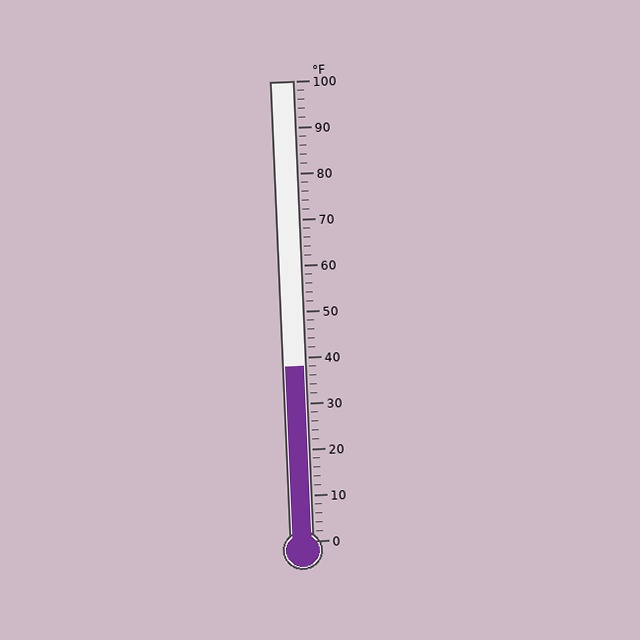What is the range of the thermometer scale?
The thermometer scale ranges from 0°F to 100°F.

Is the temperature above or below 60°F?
The temperature is below 60°F.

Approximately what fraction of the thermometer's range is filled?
The thermometer is filled to approximately 40% of its range.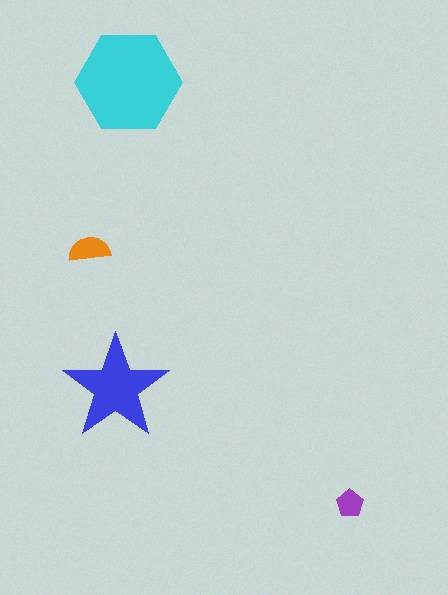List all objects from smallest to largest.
The purple pentagon, the orange semicircle, the blue star, the cyan hexagon.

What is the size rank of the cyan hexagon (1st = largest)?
1st.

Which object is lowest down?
The purple pentagon is bottommost.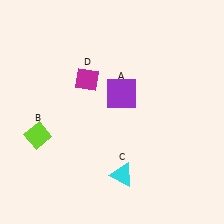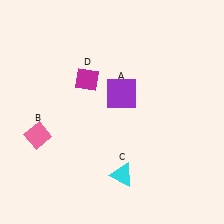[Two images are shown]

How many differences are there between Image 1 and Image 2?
There is 1 difference between the two images.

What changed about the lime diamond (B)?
In Image 1, B is lime. In Image 2, it changed to pink.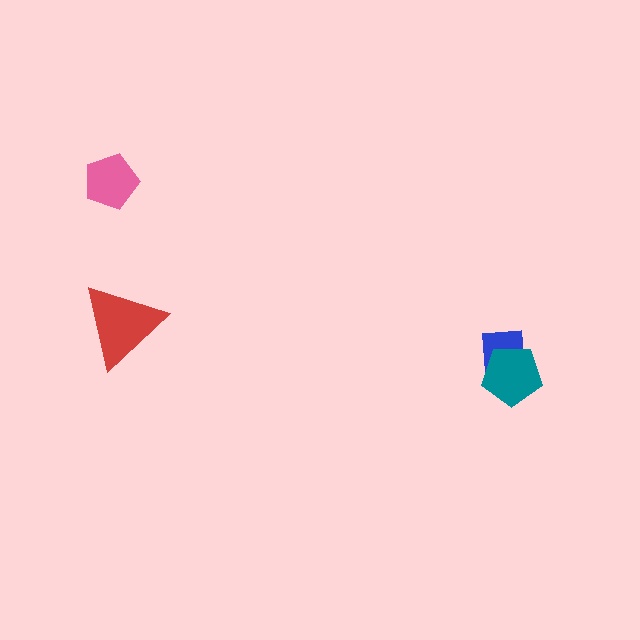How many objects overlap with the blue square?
1 object overlaps with the blue square.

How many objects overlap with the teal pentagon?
1 object overlaps with the teal pentagon.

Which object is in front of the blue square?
The teal pentagon is in front of the blue square.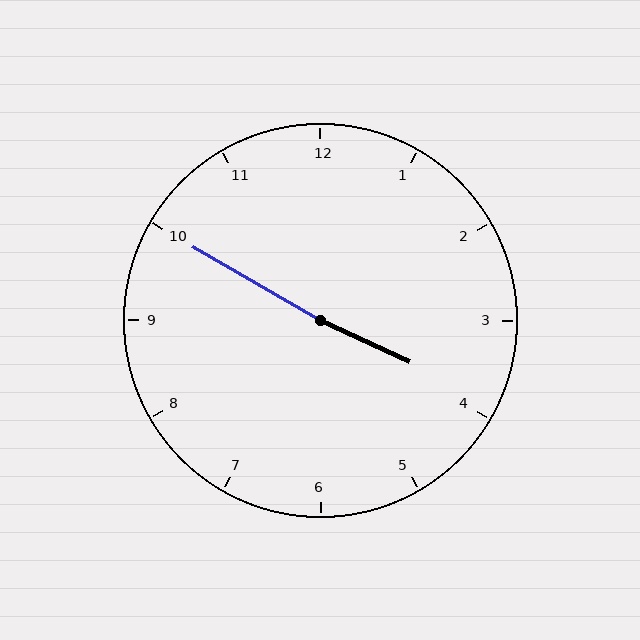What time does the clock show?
3:50.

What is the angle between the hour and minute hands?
Approximately 175 degrees.